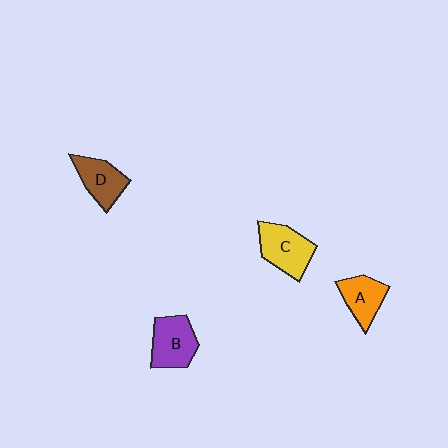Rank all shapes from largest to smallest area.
From largest to smallest: C (yellow), B (purple), D (brown), A (orange).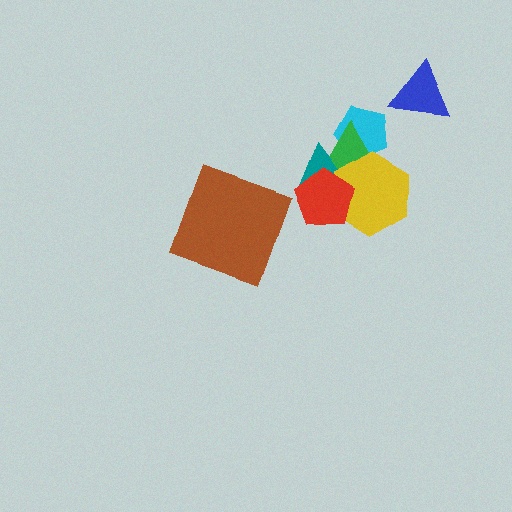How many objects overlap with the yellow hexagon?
4 objects overlap with the yellow hexagon.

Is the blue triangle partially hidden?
No, no other shape covers it.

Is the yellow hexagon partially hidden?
Yes, it is partially covered by another shape.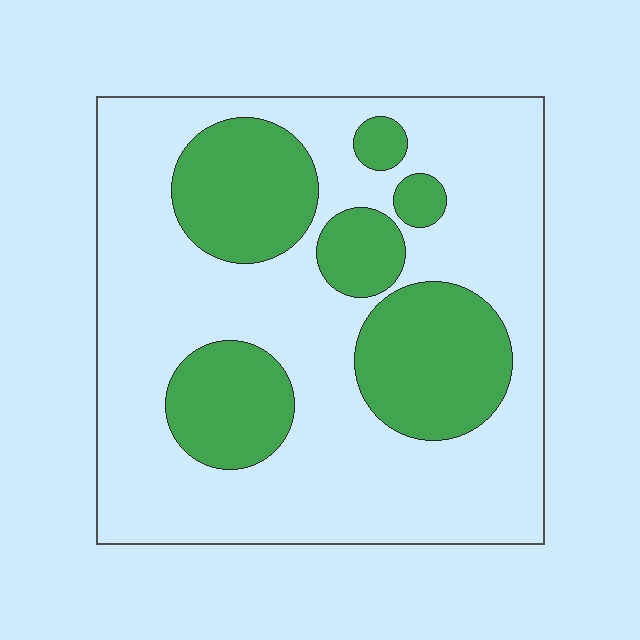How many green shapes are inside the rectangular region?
6.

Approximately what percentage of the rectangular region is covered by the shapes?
Approximately 30%.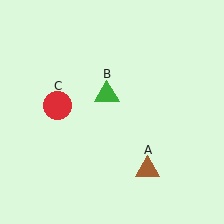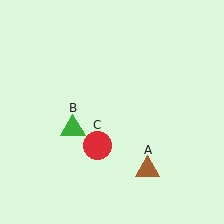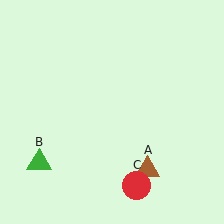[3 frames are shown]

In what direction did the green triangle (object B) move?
The green triangle (object B) moved down and to the left.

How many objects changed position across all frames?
2 objects changed position: green triangle (object B), red circle (object C).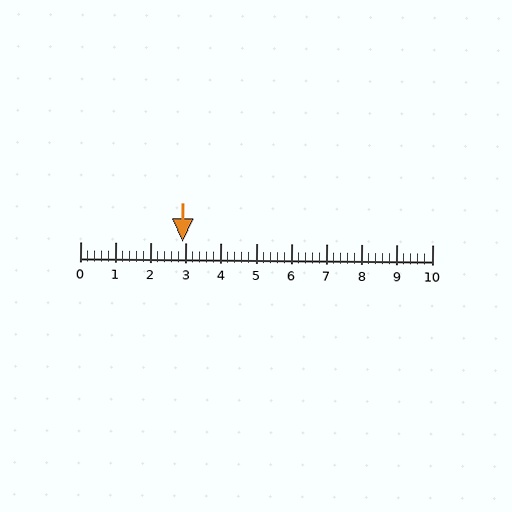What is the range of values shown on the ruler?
The ruler shows values from 0 to 10.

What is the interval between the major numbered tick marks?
The major tick marks are spaced 1 units apart.